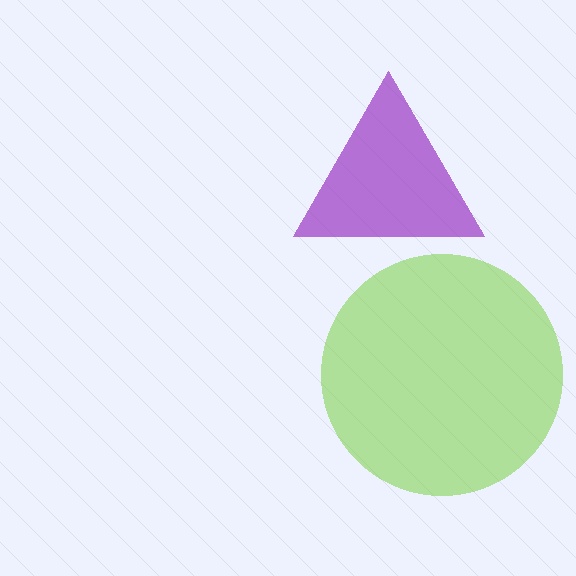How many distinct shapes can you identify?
There are 2 distinct shapes: a purple triangle, a lime circle.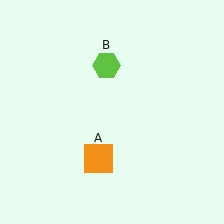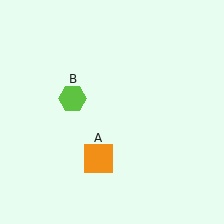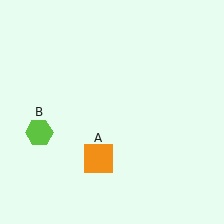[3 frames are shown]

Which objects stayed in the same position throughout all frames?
Orange square (object A) remained stationary.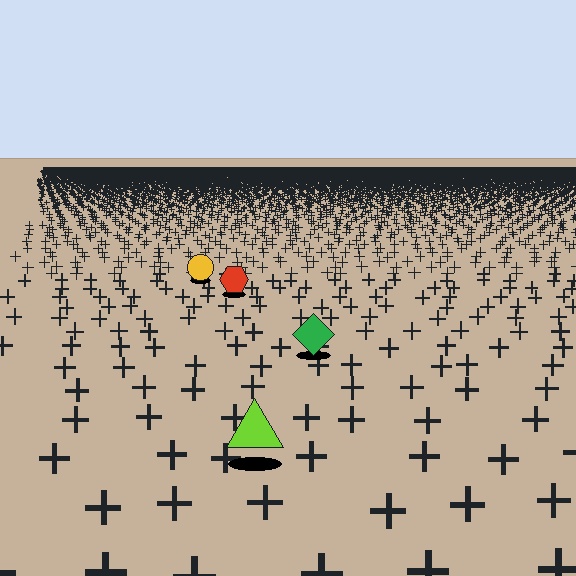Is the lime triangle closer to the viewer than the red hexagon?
Yes. The lime triangle is closer — you can tell from the texture gradient: the ground texture is coarser near it.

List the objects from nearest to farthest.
From nearest to farthest: the lime triangle, the green diamond, the red hexagon, the yellow circle.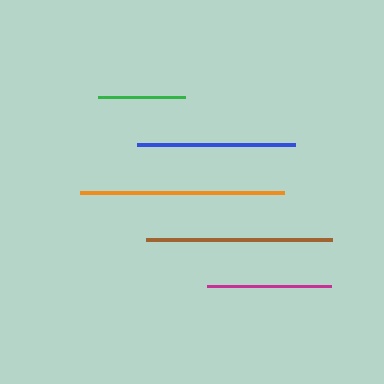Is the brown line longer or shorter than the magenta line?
The brown line is longer than the magenta line.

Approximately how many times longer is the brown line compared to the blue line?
The brown line is approximately 1.2 times the length of the blue line.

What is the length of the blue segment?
The blue segment is approximately 158 pixels long.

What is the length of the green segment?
The green segment is approximately 86 pixels long.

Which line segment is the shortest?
The green line is the shortest at approximately 86 pixels.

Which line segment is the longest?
The orange line is the longest at approximately 204 pixels.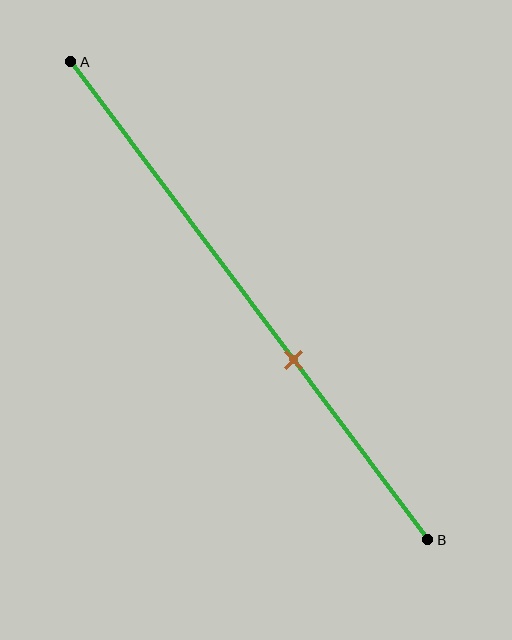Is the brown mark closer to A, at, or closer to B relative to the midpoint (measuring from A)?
The brown mark is closer to point B than the midpoint of segment AB.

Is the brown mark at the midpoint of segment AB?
No, the mark is at about 60% from A, not at the 50% midpoint.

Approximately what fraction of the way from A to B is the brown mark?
The brown mark is approximately 60% of the way from A to B.